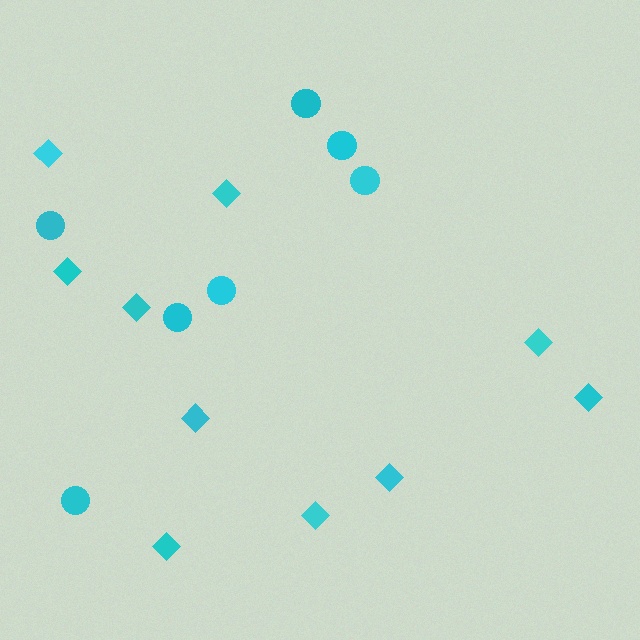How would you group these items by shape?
There are 2 groups: one group of diamonds (10) and one group of circles (7).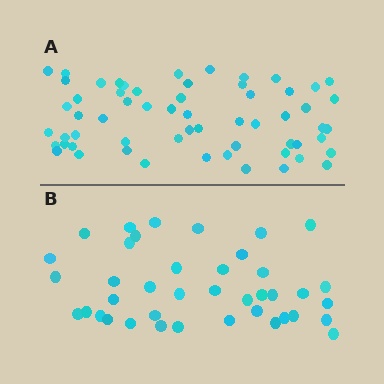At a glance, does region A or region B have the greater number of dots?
Region A (the top region) has more dots.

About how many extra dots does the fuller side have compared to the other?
Region A has approximately 20 more dots than region B.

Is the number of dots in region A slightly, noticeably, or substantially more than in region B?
Region A has substantially more. The ratio is roughly 1.5 to 1.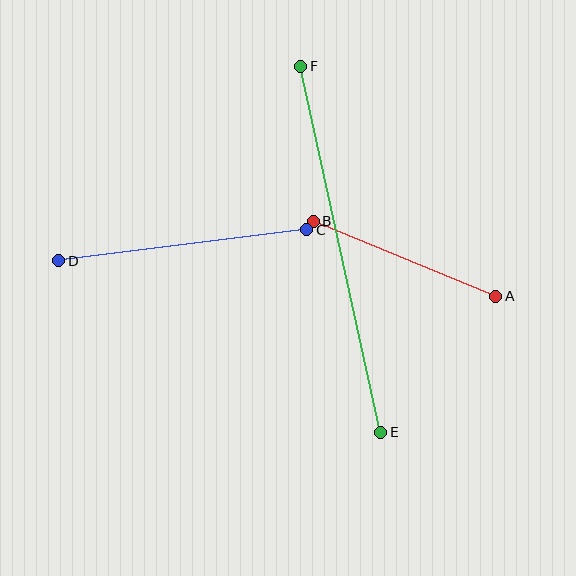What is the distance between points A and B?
The distance is approximately 197 pixels.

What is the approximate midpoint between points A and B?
The midpoint is at approximately (404, 259) pixels.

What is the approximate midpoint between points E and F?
The midpoint is at approximately (341, 249) pixels.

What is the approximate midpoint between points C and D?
The midpoint is at approximately (183, 245) pixels.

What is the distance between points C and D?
The distance is approximately 250 pixels.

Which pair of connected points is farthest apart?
Points E and F are farthest apart.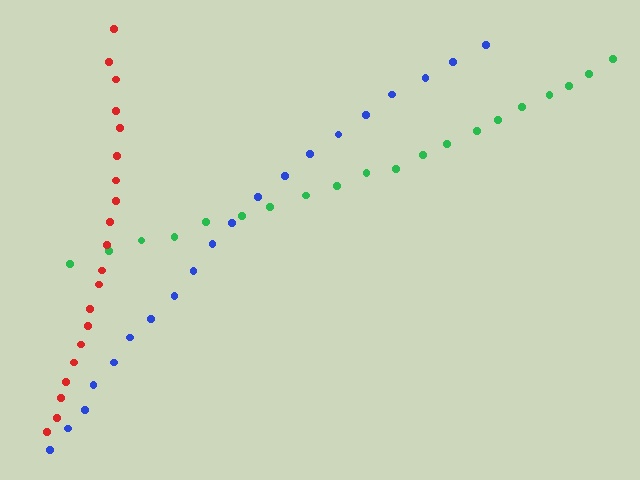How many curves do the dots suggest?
There are 3 distinct paths.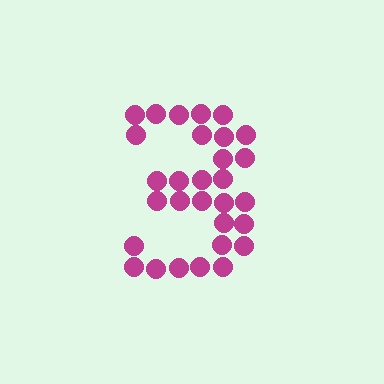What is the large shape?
The large shape is the digit 3.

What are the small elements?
The small elements are circles.